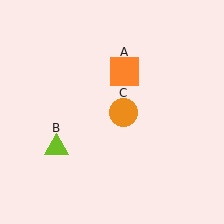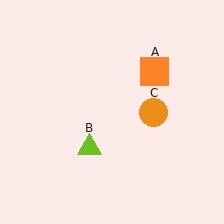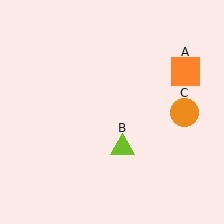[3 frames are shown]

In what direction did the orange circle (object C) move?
The orange circle (object C) moved right.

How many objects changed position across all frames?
3 objects changed position: orange square (object A), lime triangle (object B), orange circle (object C).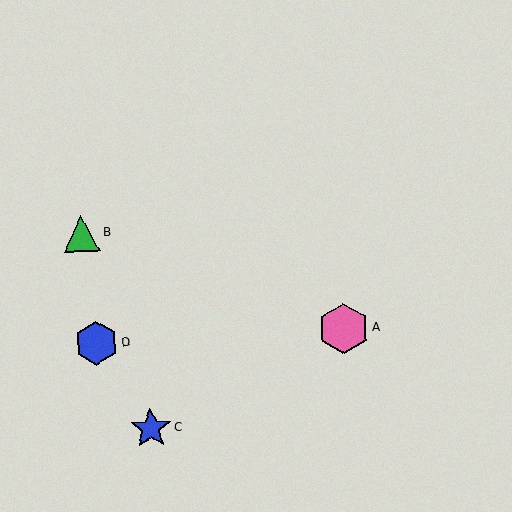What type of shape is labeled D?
Shape D is a blue hexagon.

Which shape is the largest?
The pink hexagon (labeled A) is the largest.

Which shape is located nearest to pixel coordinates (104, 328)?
The blue hexagon (labeled D) at (96, 343) is nearest to that location.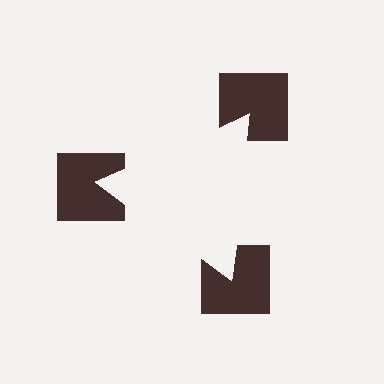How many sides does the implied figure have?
3 sides.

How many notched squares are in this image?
There are 3 — one at each vertex of the illusory triangle.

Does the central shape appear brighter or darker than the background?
It typically appears slightly brighter than the background, even though no actual brightness change is drawn.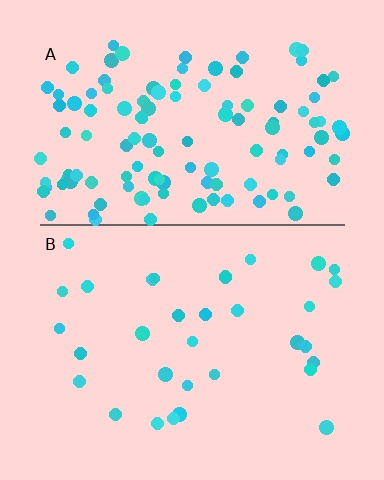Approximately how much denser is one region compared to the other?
Approximately 3.5× — region A over region B.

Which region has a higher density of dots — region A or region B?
A (the top).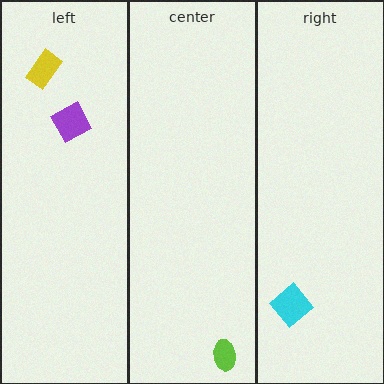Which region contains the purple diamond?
The left region.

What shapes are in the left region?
The yellow rectangle, the purple diamond.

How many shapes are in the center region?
1.